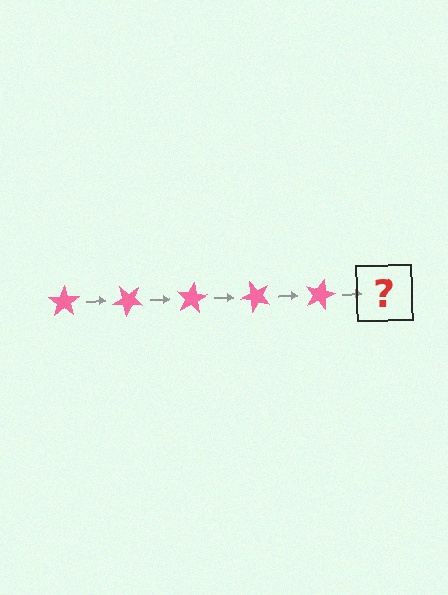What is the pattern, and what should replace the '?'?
The pattern is that the star rotates 40 degrees each step. The '?' should be a pink star rotated 200 degrees.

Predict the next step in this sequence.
The next step is a pink star rotated 200 degrees.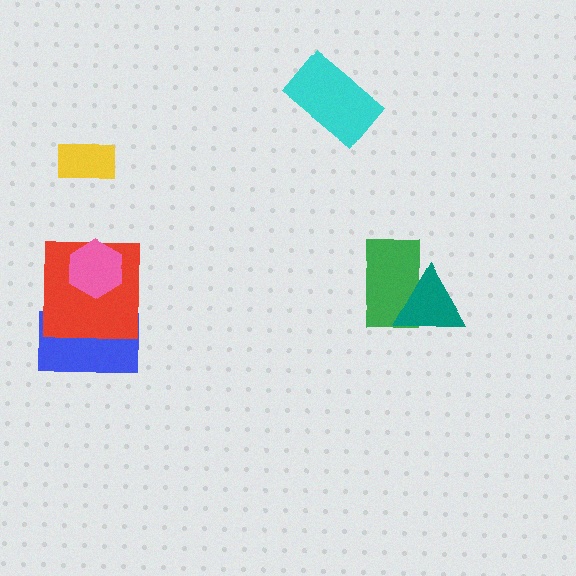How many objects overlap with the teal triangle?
1 object overlaps with the teal triangle.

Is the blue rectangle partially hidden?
Yes, it is partially covered by another shape.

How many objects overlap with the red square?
2 objects overlap with the red square.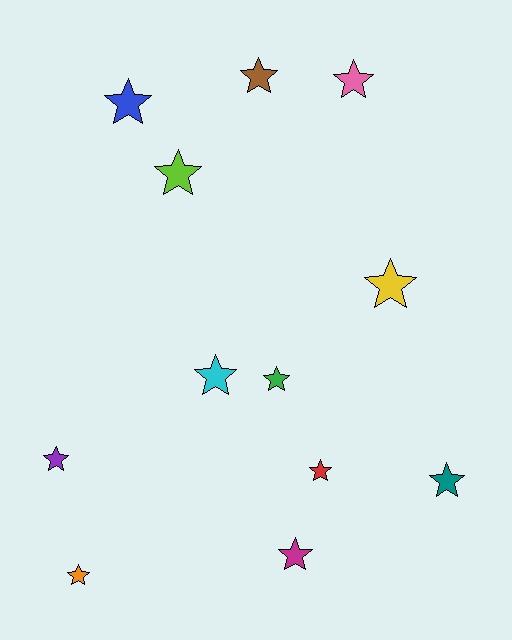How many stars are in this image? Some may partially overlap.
There are 12 stars.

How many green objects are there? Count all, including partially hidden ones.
There is 1 green object.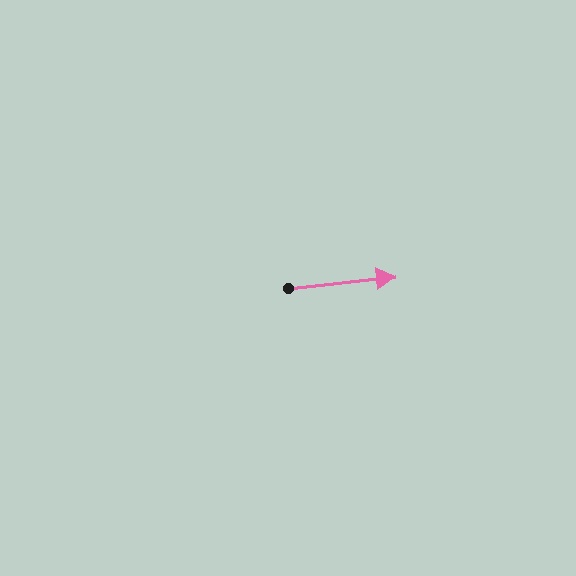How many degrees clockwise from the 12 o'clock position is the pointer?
Approximately 84 degrees.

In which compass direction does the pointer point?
East.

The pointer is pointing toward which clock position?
Roughly 3 o'clock.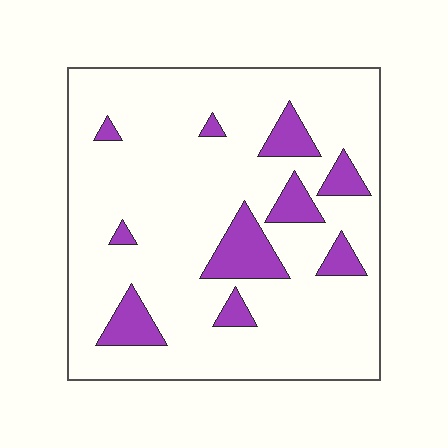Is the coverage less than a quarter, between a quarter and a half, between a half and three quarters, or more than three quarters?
Less than a quarter.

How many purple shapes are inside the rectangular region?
10.